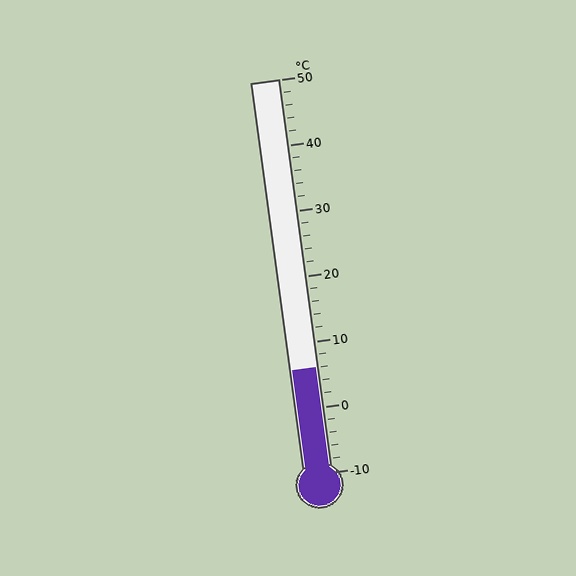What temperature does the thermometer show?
The thermometer shows approximately 6°C.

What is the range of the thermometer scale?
The thermometer scale ranges from -10°C to 50°C.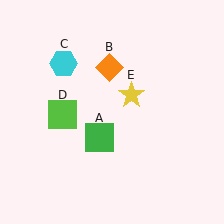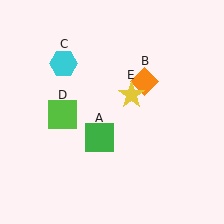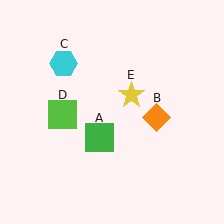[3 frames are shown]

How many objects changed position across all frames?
1 object changed position: orange diamond (object B).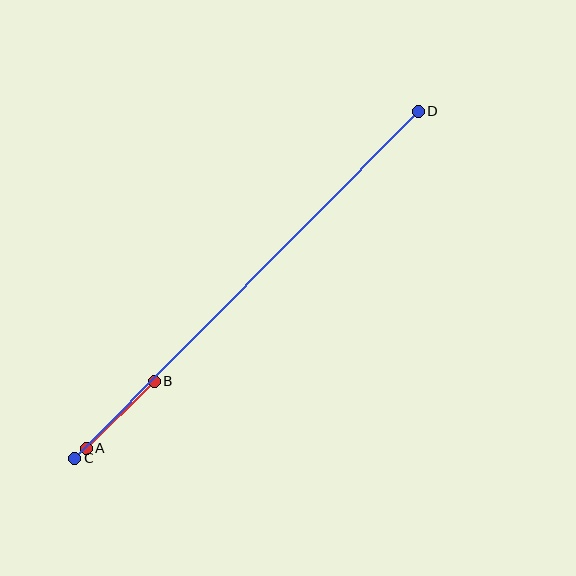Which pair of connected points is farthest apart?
Points C and D are farthest apart.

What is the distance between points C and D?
The distance is approximately 488 pixels.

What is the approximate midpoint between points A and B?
The midpoint is at approximately (120, 415) pixels.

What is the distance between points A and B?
The distance is approximately 95 pixels.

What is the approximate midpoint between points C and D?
The midpoint is at approximately (247, 285) pixels.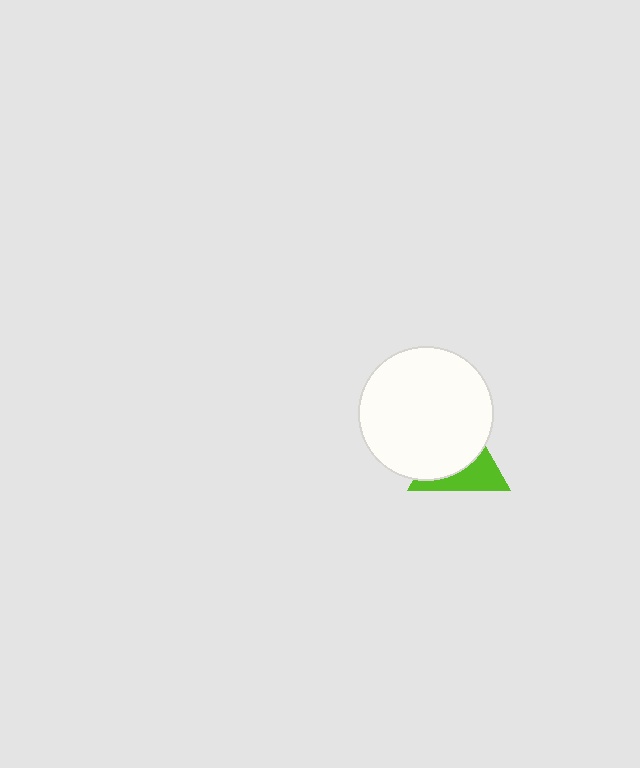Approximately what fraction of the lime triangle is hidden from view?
Roughly 58% of the lime triangle is hidden behind the white circle.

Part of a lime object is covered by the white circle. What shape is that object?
It is a triangle.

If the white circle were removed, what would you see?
You would see the complete lime triangle.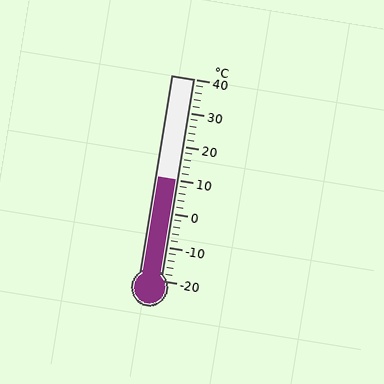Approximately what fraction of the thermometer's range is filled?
The thermometer is filled to approximately 50% of its range.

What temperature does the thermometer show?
The thermometer shows approximately 10°C.